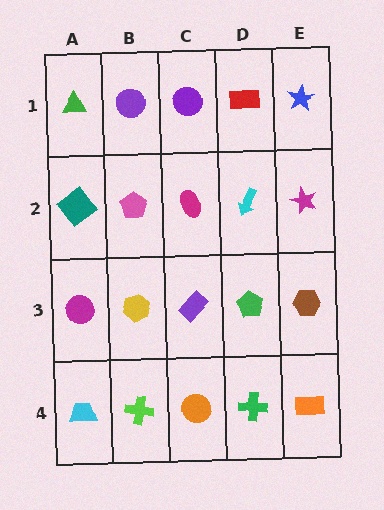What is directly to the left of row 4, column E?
A green cross.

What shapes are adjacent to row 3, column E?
A magenta star (row 2, column E), an orange rectangle (row 4, column E), a green pentagon (row 3, column D).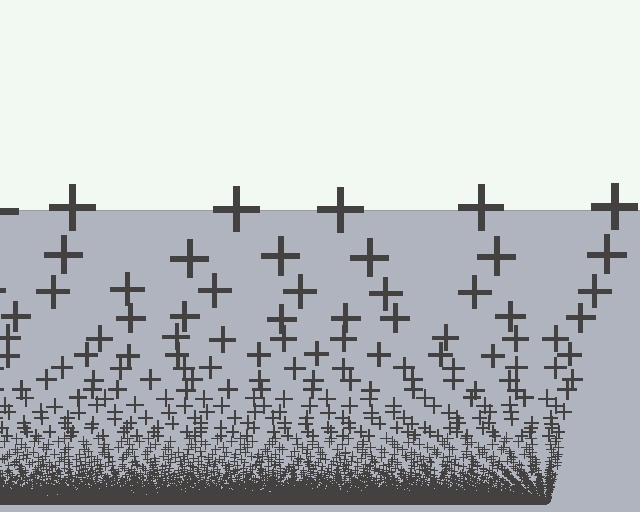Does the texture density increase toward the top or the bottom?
Density increases toward the bottom.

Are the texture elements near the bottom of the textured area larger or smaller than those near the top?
Smaller. The gradient is inverted — elements near the bottom are smaller and denser.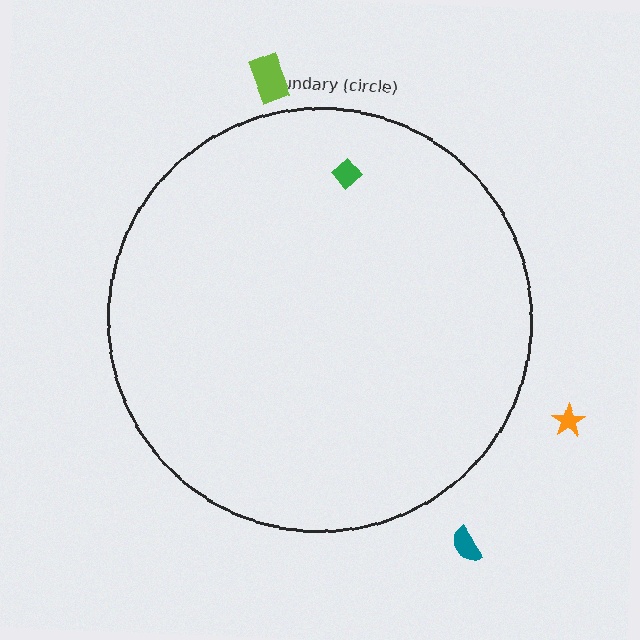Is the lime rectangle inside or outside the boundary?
Outside.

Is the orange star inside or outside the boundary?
Outside.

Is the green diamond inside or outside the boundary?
Inside.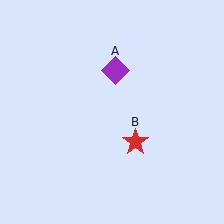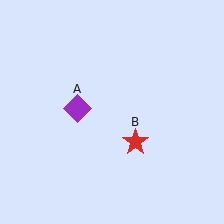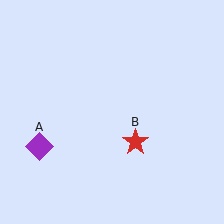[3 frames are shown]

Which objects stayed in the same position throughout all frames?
Red star (object B) remained stationary.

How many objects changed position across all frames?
1 object changed position: purple diamond (object A).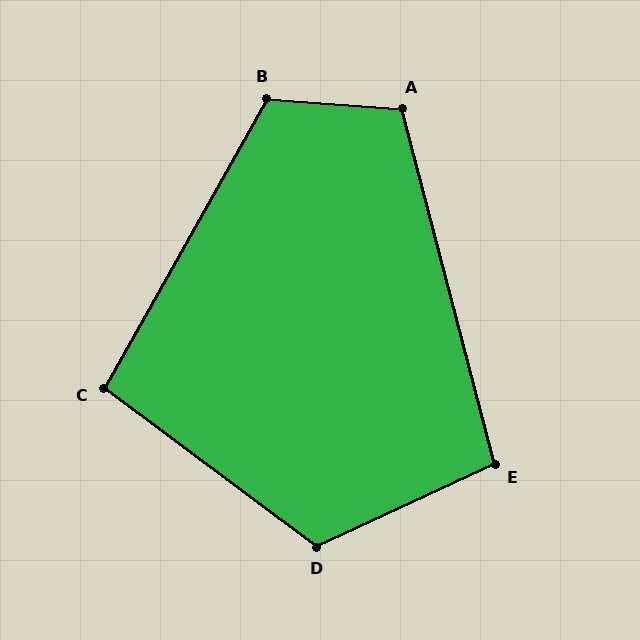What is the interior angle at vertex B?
Approximately 116 degrees (obtuse).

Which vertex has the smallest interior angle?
C, at approximately 97 degrees.